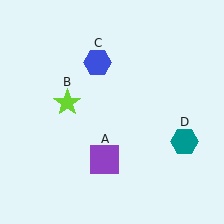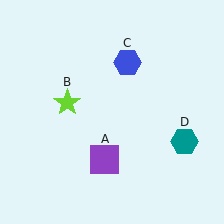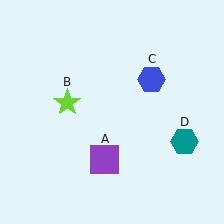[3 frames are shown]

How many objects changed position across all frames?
1 object changed position: blue hexagon (object C).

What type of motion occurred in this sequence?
The blue hexagon (object C) rotated clockwise around the center of the scene.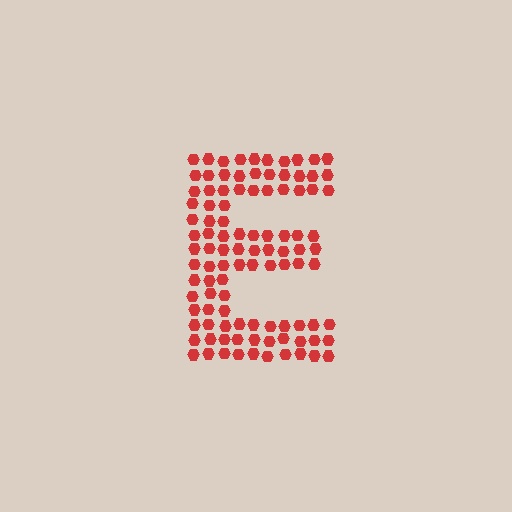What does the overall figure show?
The overall figure shows the letter E.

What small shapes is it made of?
It is made of small hexagons.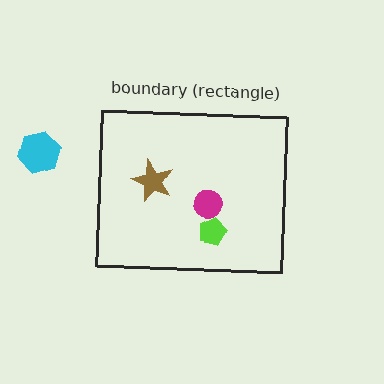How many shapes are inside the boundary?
3 inside, 1 outside.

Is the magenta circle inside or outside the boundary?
Inside.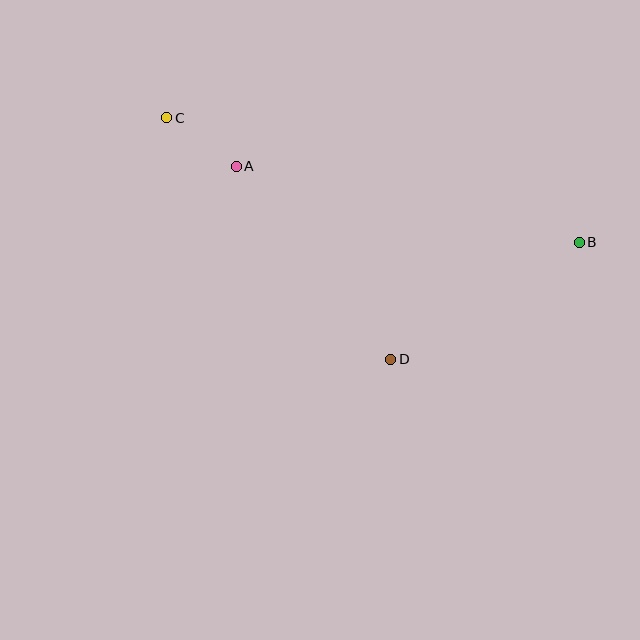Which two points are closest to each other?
Points A and C are closest to each other.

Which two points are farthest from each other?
Points B and C are farthest from each other.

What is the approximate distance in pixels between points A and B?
The distance between A and B is approximately 351 pixels.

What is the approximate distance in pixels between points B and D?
The distance between B and D is approximately 222 pixels.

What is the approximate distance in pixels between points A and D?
The distance between A and D is approximately 247 pixels.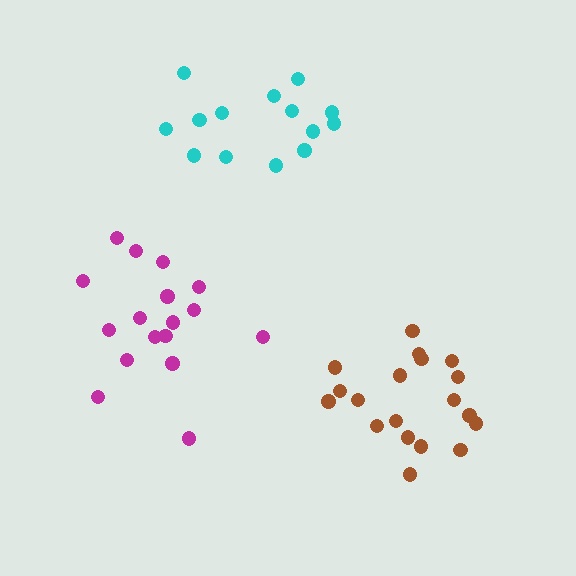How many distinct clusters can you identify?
There are 3 distinct clusters.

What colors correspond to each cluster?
The clusters are colored: brown, magenta, cyan.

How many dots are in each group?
Group 1: 19 dots, Group 2: 17 dots, Group 3: 14 dots (50 total).